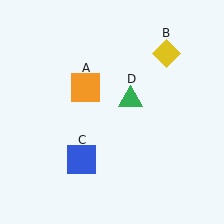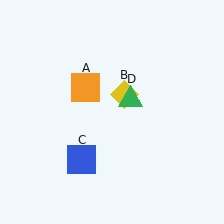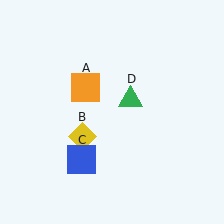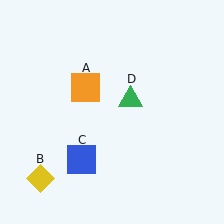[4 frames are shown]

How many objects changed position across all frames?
1 object changed position: yellow diamond (object B).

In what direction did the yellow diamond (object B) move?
The yellow diamond (object B) moved down and to the left.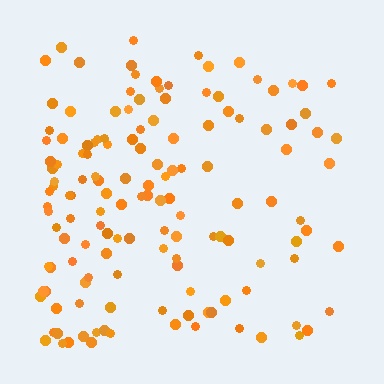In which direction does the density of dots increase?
From right to left, with the left side densest.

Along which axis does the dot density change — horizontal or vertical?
Horizontal.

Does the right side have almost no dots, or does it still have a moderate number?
Still a moderate number, just noticeably fewer than the left.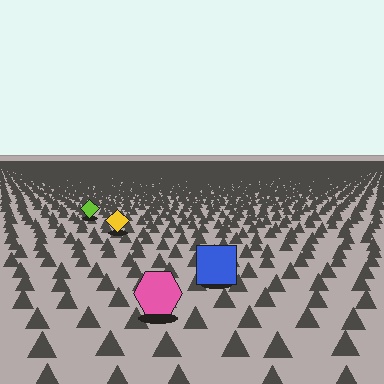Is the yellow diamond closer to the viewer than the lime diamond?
Yes. The yellow diamond is closer — you can tell from the texture gradient: the ground texture is coarser near it.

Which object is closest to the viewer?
The pink hexagon is closest. The texture marks near it are larger and more spread out.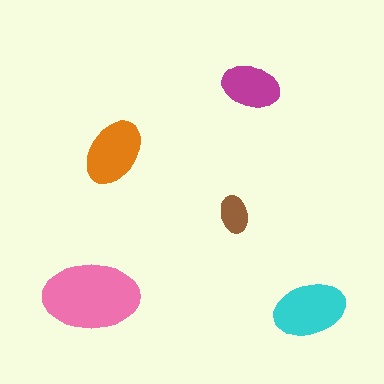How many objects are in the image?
There are 5 objects in the image.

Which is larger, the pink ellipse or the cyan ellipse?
The pink one.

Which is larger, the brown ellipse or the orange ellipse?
The orange one.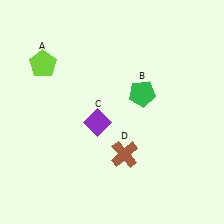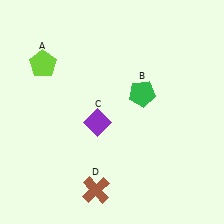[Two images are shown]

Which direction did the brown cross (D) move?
The brown cross (D) moved down.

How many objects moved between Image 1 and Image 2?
1 object moved between the two images.